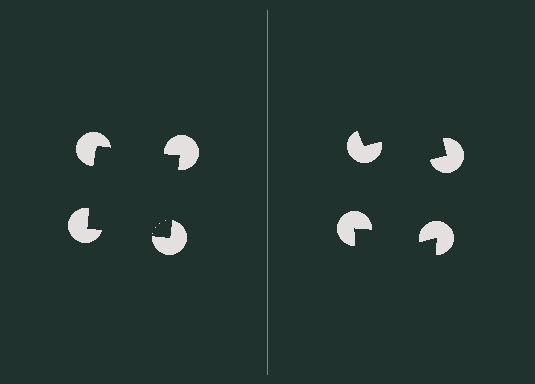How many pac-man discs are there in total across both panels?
8 — 4 on each side.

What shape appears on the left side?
An illusory square.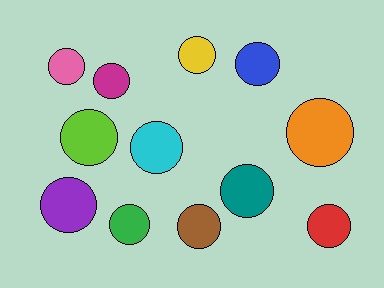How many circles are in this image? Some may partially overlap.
There are 12 circles.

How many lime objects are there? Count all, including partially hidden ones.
There is 1 lime object.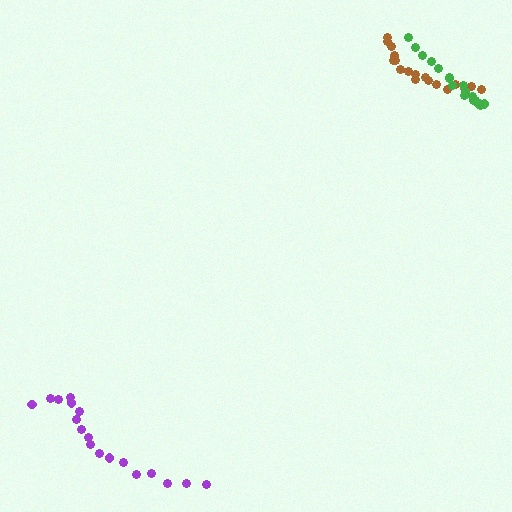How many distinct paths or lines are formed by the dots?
There are 3 distinct paths.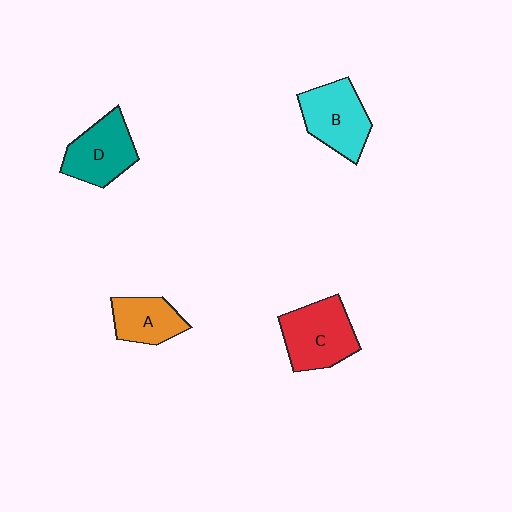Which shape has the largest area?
Shape C (red).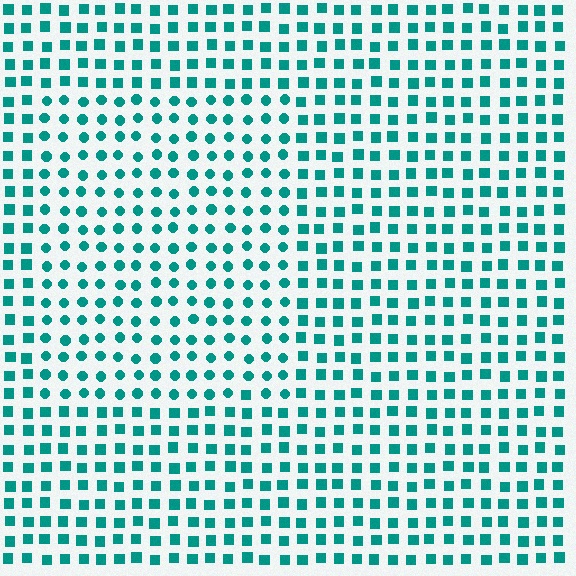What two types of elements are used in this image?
The image uses circles inside the rectangle region and squares outside it.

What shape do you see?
I see a rectangle.